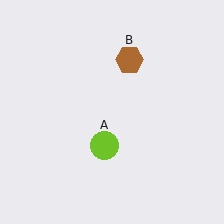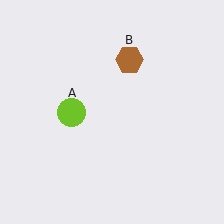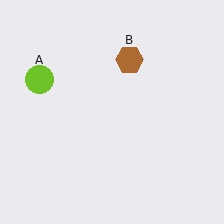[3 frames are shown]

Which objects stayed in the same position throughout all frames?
Brown hexagon (object B) remained stationary.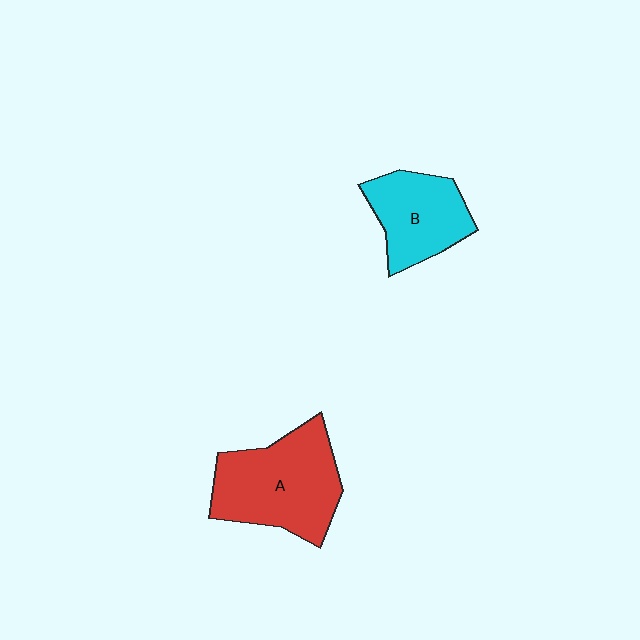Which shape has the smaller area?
Shape B (cyan).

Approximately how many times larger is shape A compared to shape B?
Approximately 1.5 times.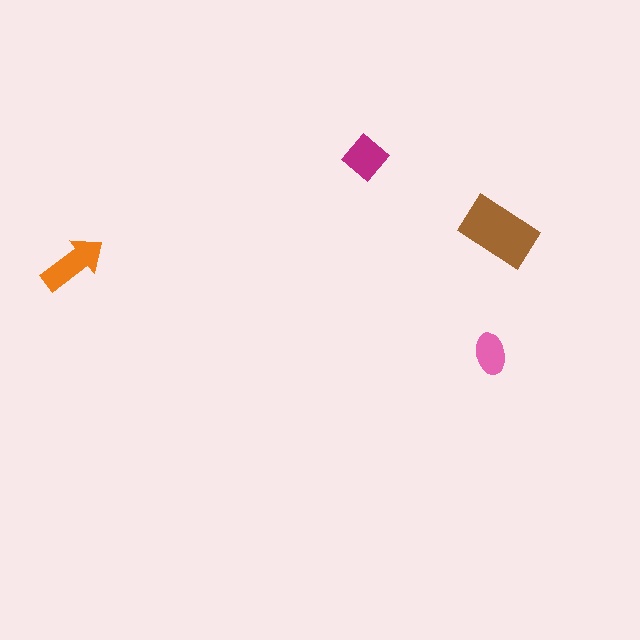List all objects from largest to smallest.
The brown rectangle, the orange arrow, the magenta diamond, the pink ellipse.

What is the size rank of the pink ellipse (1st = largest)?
4th.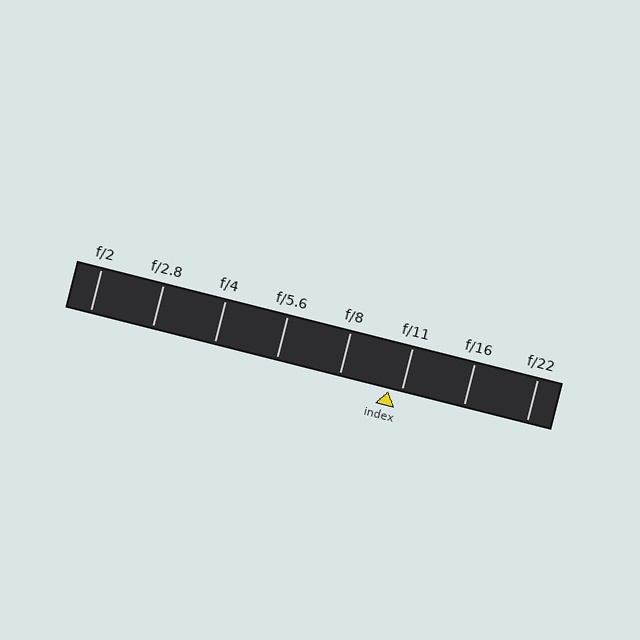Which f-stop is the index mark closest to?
The index mark is closest to f/11.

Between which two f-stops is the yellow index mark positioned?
The index mark is between f/8 and f/11.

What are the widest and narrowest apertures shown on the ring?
The widest aperture shown is f/2 and the narrowest is f/22.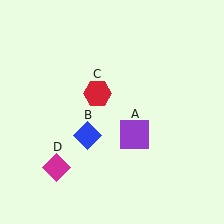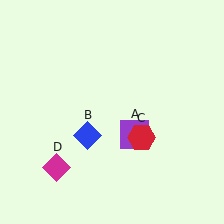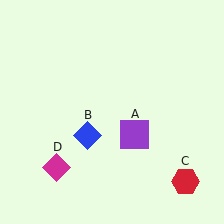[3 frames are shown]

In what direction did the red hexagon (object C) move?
The red hexagon (object C) moved down and to the right.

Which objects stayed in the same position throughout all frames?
Purple square (object A) and blue diamond (object B) and magenta diamond (object D) remained stationary.